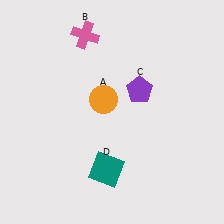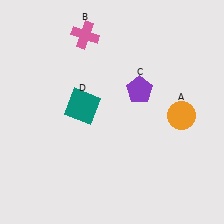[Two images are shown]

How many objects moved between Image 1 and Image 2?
2 objects moved between the two images.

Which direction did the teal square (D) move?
The teal square (D) moved up.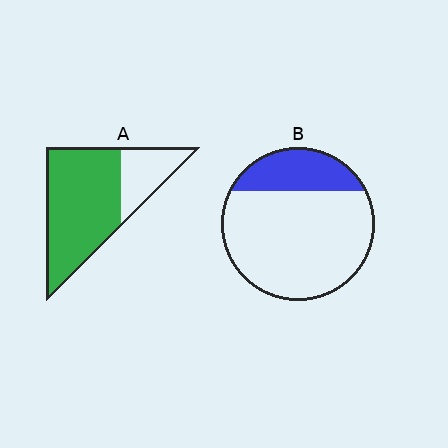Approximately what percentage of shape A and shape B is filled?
A is approximately 75% and B is approximately 25%.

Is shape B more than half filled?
No.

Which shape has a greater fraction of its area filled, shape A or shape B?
Shape A.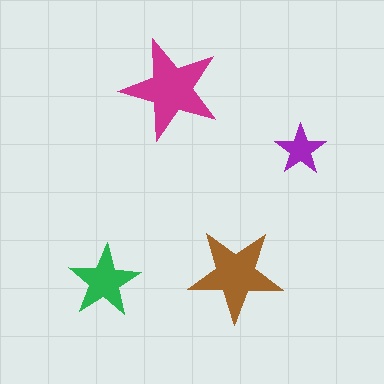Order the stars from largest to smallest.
the magenta one, the brown one, the green one, the purple one.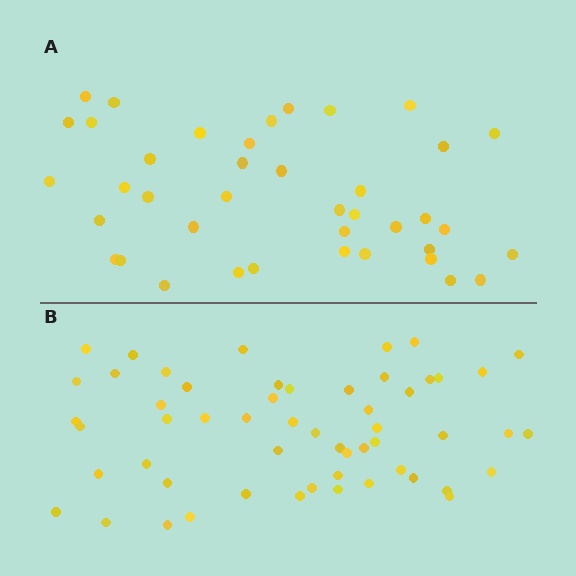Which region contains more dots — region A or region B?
Region B (the bottom region) has more dots.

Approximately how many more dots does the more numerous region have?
Region B has approximately 15 more dots than region A.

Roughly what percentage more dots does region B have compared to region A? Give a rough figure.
About 40% more.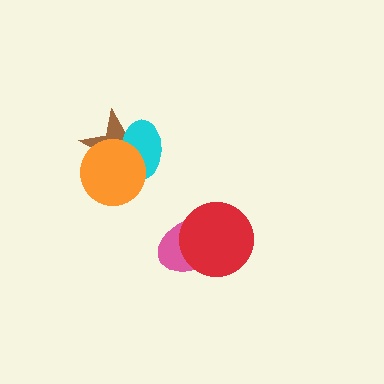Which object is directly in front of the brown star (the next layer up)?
The cyan ellipse is directly in front of the brown star.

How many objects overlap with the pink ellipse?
1 object overlaps with the pink ellipse.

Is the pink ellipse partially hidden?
Yes, it is partially covered by another shape.